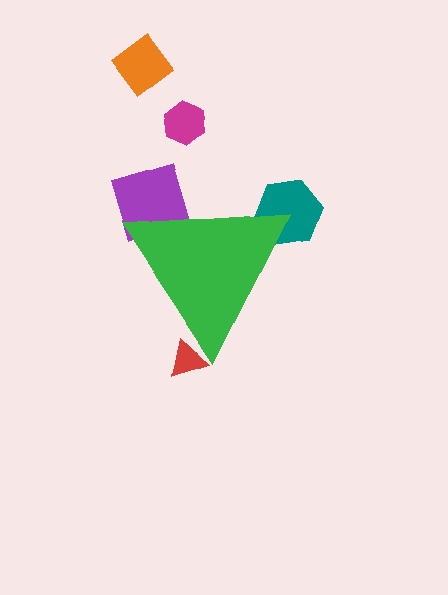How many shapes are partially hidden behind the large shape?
3 shapes are partially hidden.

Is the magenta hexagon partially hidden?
No, the magenta hexagon is fully visible.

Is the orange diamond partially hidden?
No, the orange diamond is fully visible.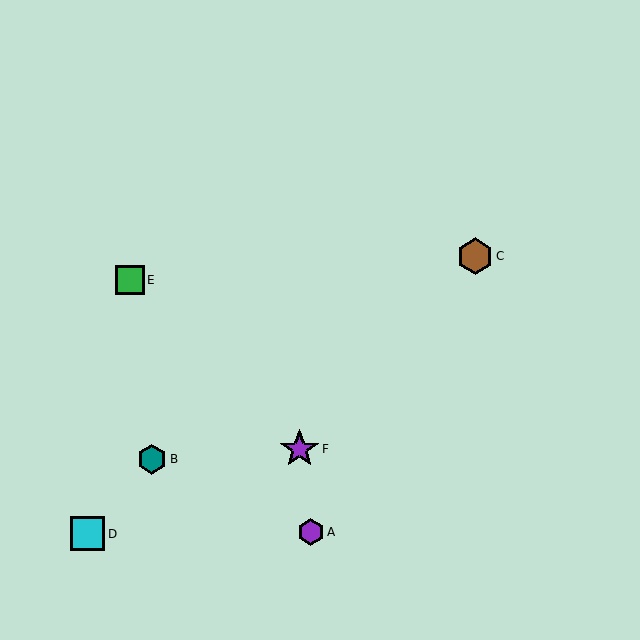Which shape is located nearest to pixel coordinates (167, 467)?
The teal hexagon (labeled B) at (152, 459) is nearest to that location.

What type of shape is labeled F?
Shape F is a purple star.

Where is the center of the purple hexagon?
The center of the purple hexagon is at (311, 532).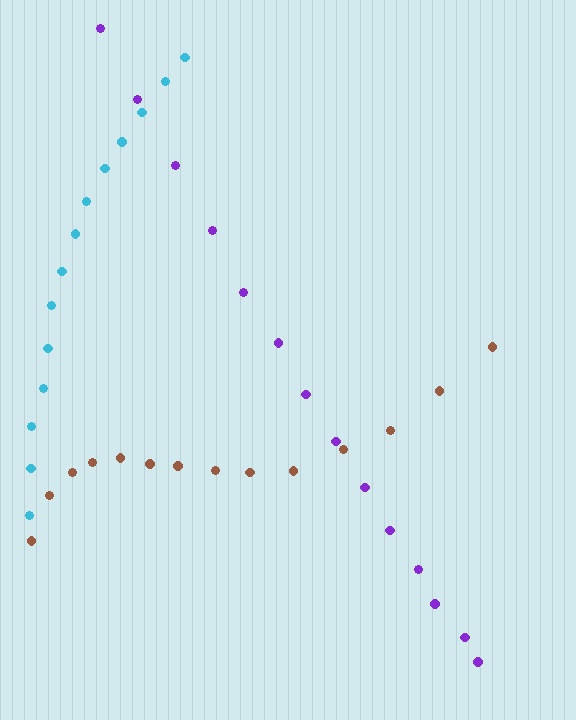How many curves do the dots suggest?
There are 3 distinct paths.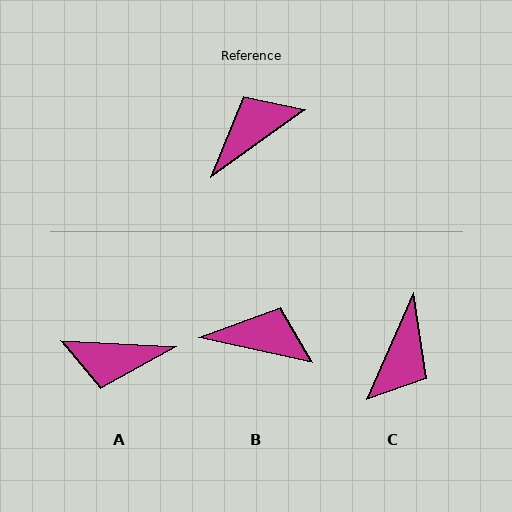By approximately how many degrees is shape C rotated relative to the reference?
Approximately 149 degrees clockwise.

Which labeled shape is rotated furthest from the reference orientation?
C, about 149 degrees away.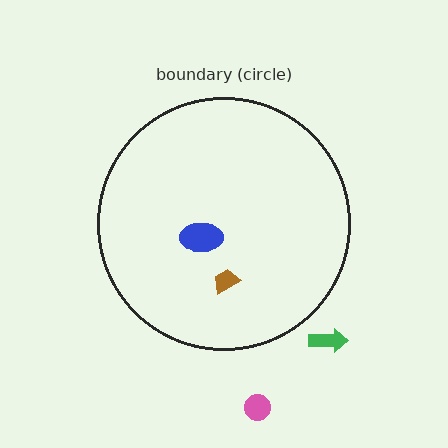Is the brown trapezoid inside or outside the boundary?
Inside.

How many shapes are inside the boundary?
2 inside, 2 outside.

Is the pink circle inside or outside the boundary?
Outside.